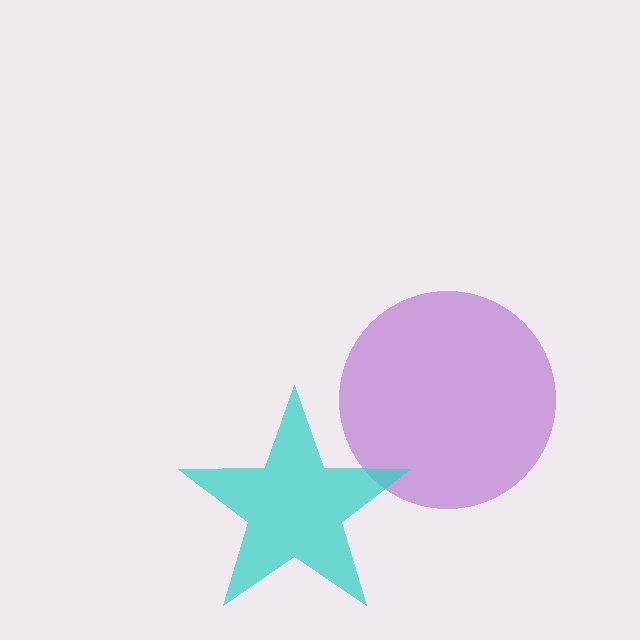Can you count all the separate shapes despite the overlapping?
Yes, there are 2 separate shapes.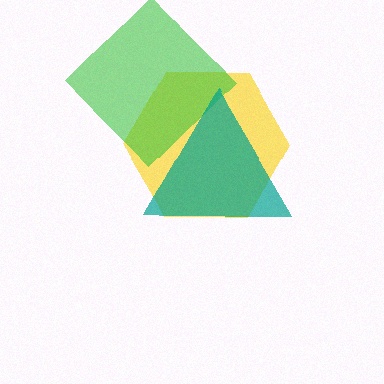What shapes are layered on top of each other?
The layered shapes are: a yellow hexagon, a green diamond, a teal triangle.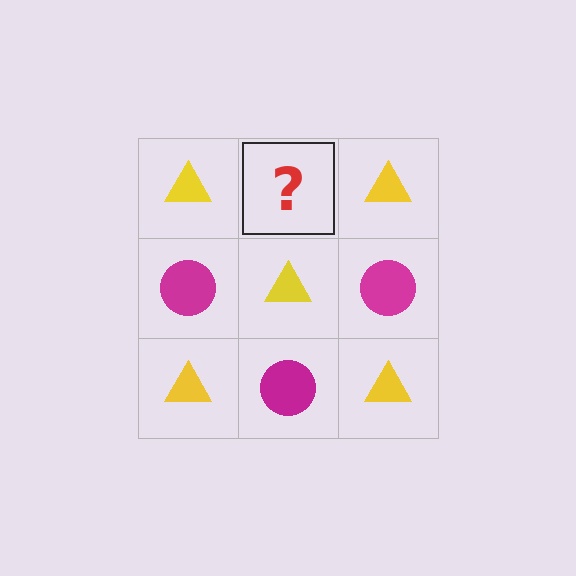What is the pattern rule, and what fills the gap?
The rule is that it alternates yellow triangle and magenta circle in a checkerboard pattern. The gap should be filled with a magenta circle.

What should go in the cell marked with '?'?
The missing cell should contain a magenta circle.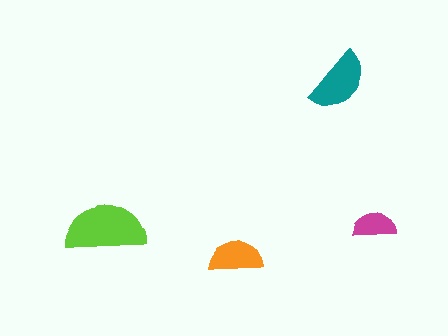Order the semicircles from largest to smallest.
the lime one, the teal one, the orange one, the magenta one.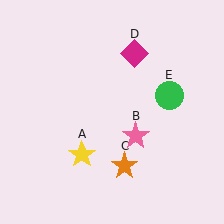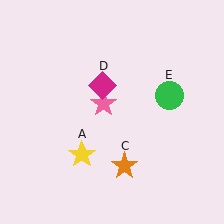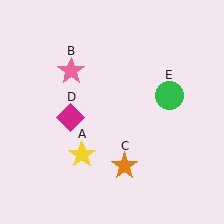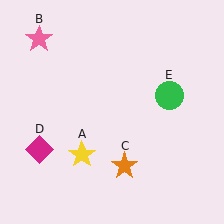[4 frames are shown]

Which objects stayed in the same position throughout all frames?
Yellow star (object A) and orange star (object C) and green circle (object E) remained stationary.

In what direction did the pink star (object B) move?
The pink star (object B) moved up and to the left.